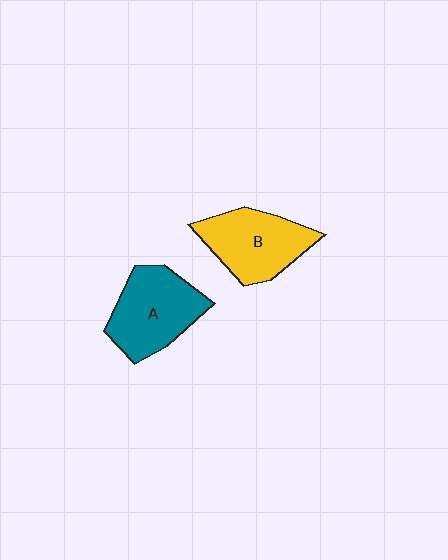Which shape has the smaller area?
Shape B (yellow).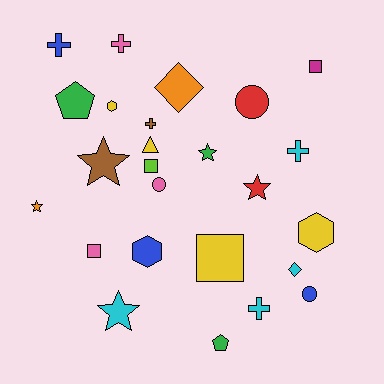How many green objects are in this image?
There are 3 green objects.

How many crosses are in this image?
There are 5 crosses.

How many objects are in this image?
There are 25 objects.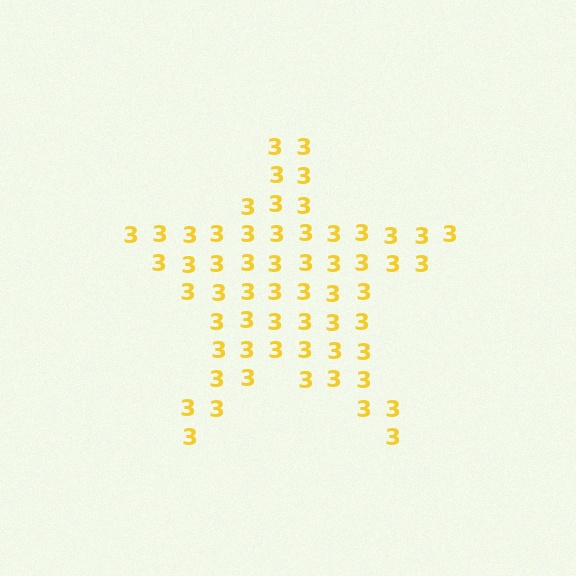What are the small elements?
The small elements are digit 3's.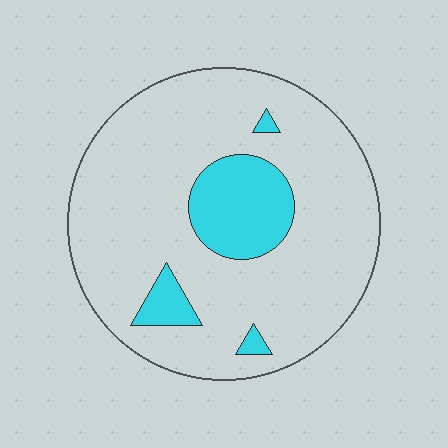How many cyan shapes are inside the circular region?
4.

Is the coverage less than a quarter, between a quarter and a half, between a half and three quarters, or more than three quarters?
Less than a quarter.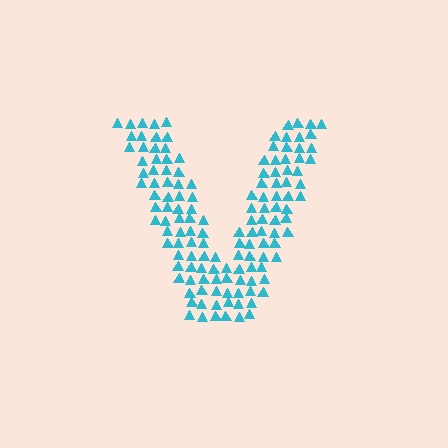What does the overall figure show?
The overall figure shows the letter V.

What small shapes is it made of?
It is made of small triangles.